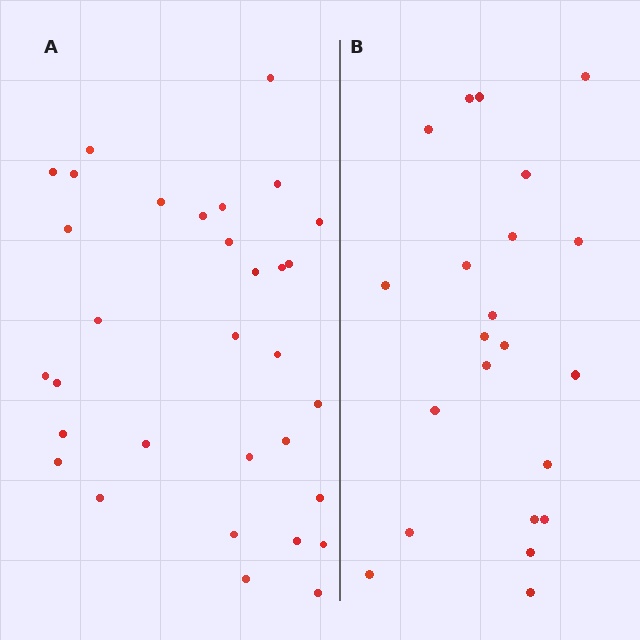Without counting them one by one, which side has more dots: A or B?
Region A (the left region) has more dots.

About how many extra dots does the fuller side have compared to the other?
Region A has roughly 10 or so more dots than region B.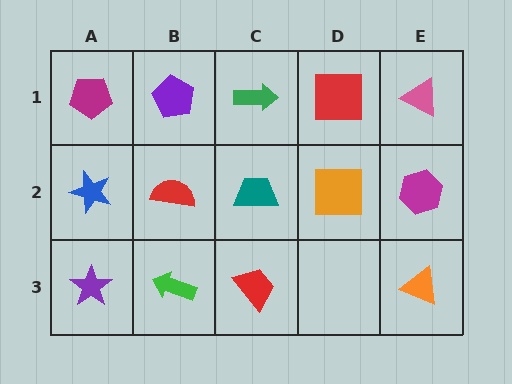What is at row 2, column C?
A teal trapezoid.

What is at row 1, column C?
A green arrow.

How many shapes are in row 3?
4 shapes.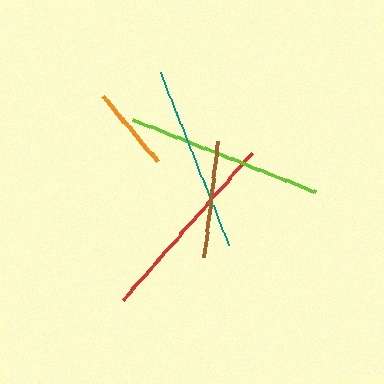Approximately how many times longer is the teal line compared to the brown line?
The teal line is approximately 1.6 times the length of the brown line.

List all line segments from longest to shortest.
From longest to shortest: lime, red, teal, brown, orange.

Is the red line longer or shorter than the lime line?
The lime line is longer than the red line.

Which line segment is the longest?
The lime line is the longest at approximately 196 pixels.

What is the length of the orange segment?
The orange segment is approximately 86 pixels long.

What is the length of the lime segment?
The lime segment is approximately 196 pixels long.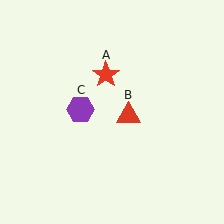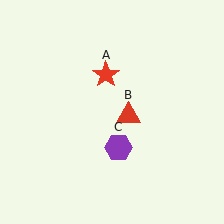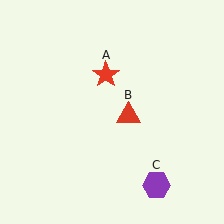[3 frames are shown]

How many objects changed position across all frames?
1 object changed position: purple hexagon (object C).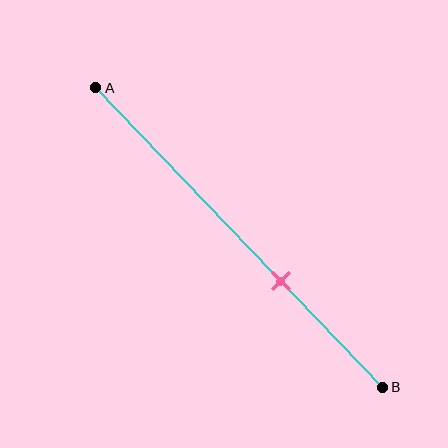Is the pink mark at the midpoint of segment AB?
No, the mark is at about 65% from A, not at the 50% midpoint.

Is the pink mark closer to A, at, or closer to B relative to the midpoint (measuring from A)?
The pink mark is closer to point B than the midpoint of segment AB.